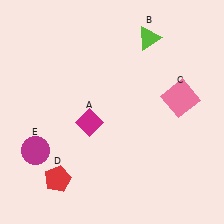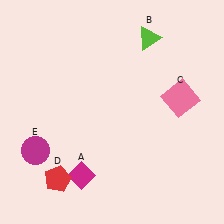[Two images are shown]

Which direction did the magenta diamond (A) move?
The magenta diamond (A) moved down.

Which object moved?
The magenta diamond (A) moved down.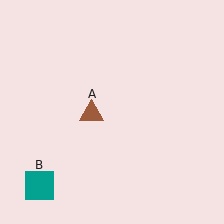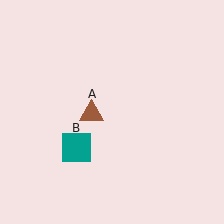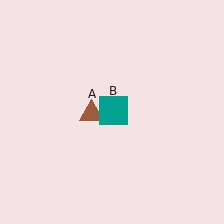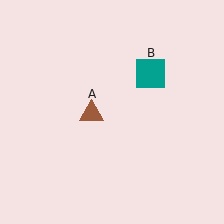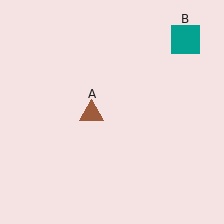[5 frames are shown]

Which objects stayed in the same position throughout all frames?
Brown triangle (object A) remained stationary.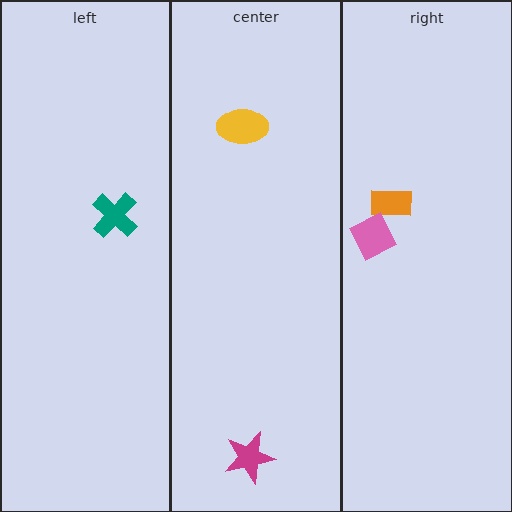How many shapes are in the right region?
2.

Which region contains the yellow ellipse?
The center region.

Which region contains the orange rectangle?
The right region.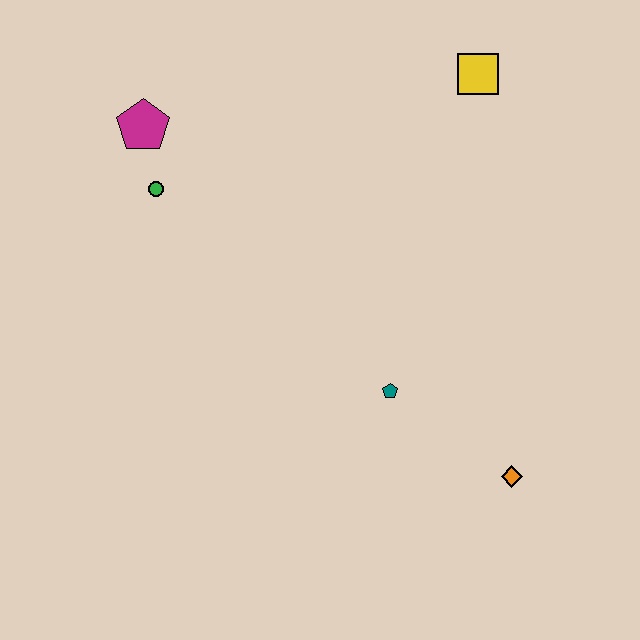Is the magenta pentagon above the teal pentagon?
Yes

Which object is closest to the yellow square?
The teal pentagon is closest to the yellow square.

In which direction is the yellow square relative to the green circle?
The yellow square is to the right of the green circle.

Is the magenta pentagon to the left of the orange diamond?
Yes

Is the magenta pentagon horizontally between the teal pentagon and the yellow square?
No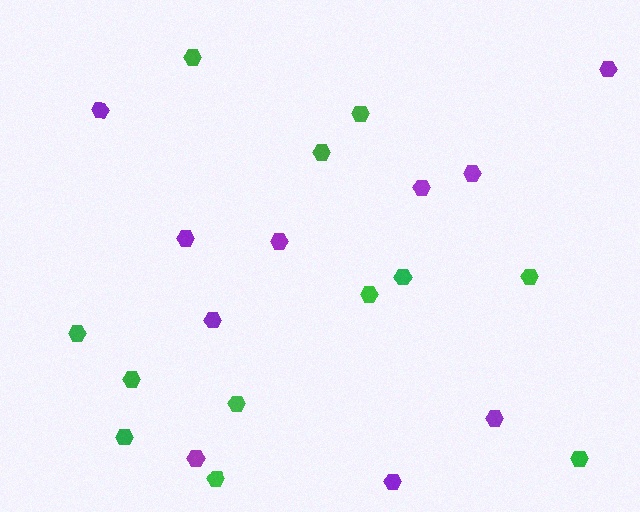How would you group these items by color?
There are 2 groups: one group of purple hexagons (10) and one group of green hexagons (12).